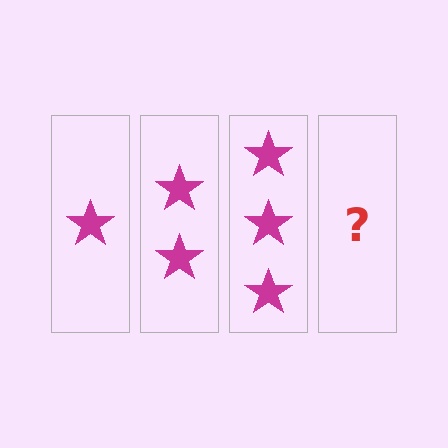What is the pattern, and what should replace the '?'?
The pattern is that each step adds one more star. The '?' should be 4 stars.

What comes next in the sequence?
The next element should be 4 stars.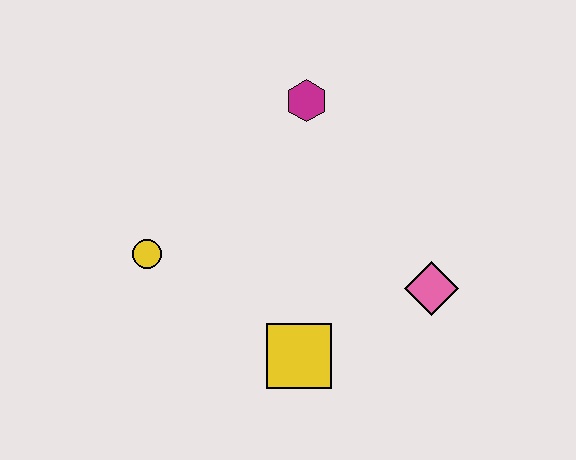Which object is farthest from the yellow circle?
The pink diamond is farthest from the yellow circle.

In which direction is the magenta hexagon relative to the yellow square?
The magenta hexagon is above the yellow square.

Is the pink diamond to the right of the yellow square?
Yes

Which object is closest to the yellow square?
The pink diamond is closest to the yellow square.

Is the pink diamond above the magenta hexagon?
No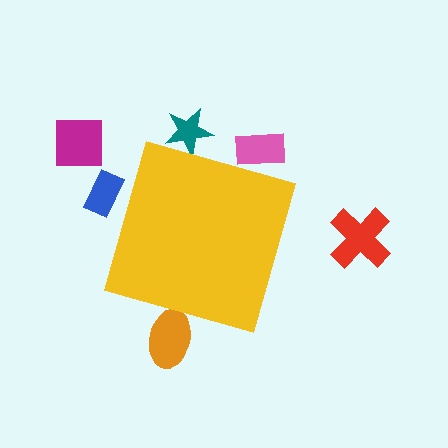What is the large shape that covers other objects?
A yellow diamond.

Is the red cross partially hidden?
No, the red cross is fully visible.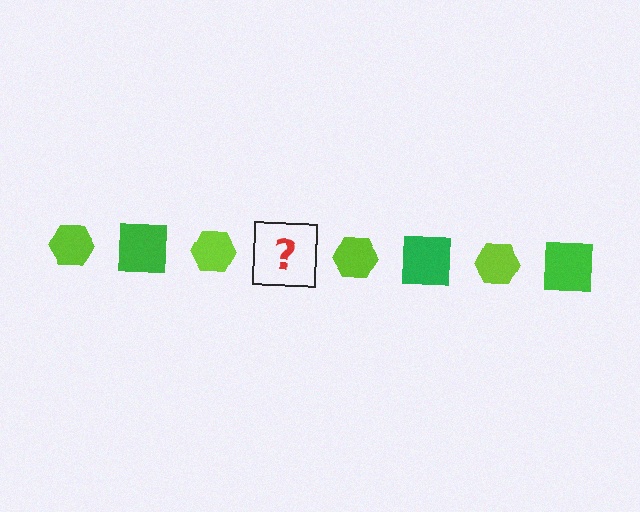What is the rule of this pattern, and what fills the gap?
The rule is that the pattern alternates between lime hexagon and green square. The gap should be filled with a green square.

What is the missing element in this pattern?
The missing element is a green square.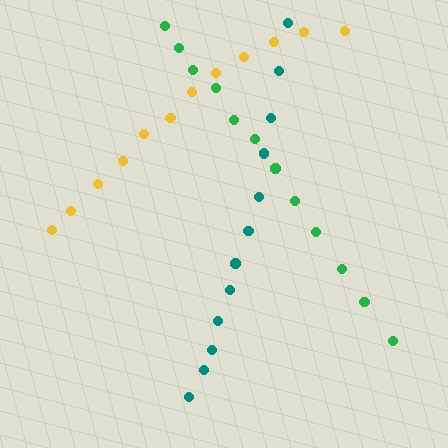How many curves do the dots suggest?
There are 3 distinct paths.